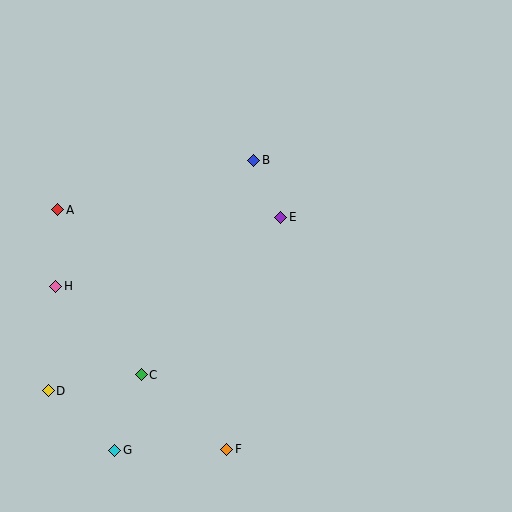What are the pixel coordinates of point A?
Point A is at (58, 210).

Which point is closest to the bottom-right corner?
Point F is closest to the bottom-right corner.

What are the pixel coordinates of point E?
Point E is at (281, 217).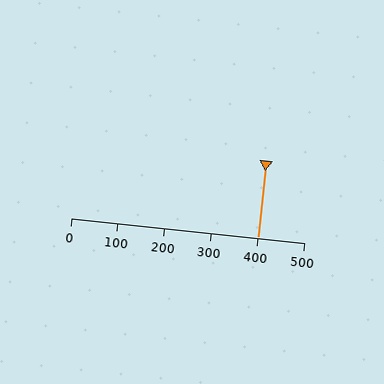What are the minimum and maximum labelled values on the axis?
The axis runs from 0 to 500.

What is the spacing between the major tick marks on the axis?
The major ticks are spaced 100 apart.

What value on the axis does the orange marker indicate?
The marker indicates approximately 400.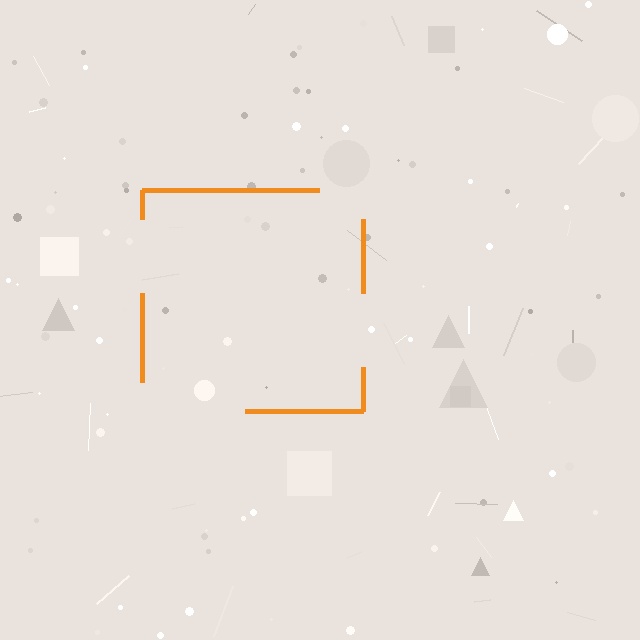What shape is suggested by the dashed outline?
The dashed outline suggests a square.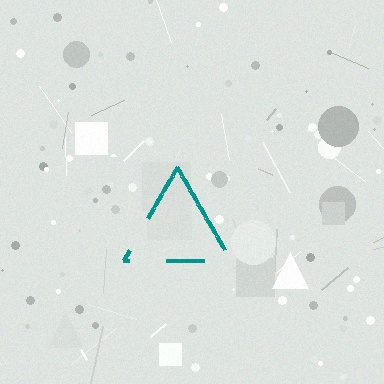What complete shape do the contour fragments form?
The contour fragments form a triangle.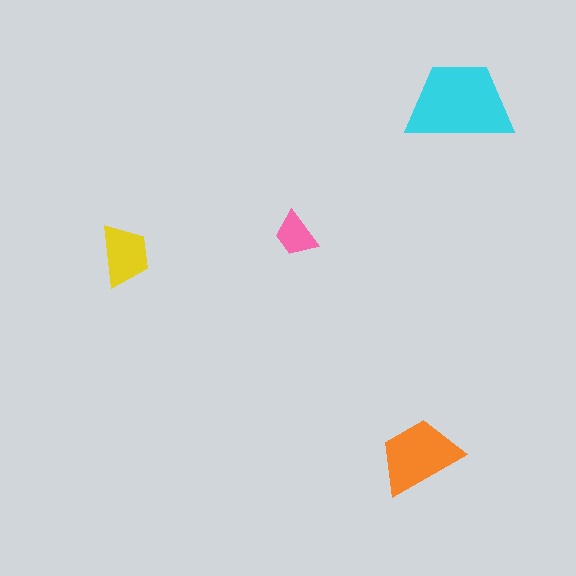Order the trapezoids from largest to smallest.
the cyan one, the orange one, the yellow one, the pink one.